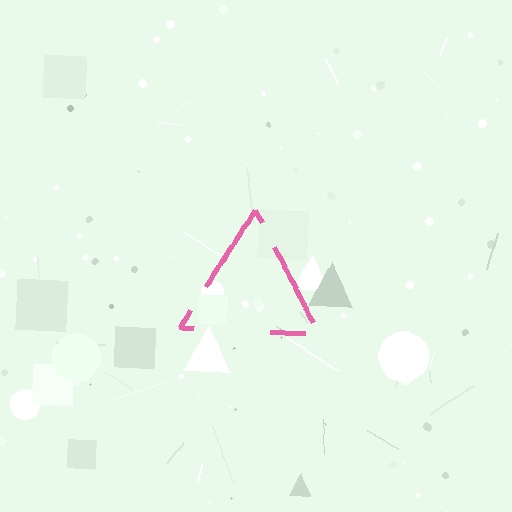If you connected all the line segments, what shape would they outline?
They would outline a triangle.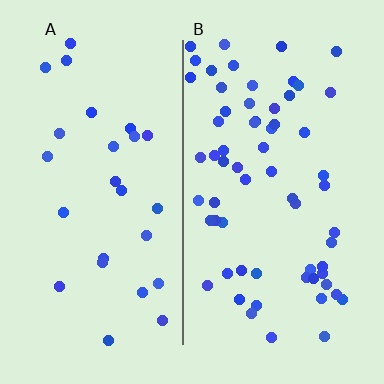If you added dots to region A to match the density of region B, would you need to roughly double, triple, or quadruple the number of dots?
Approximately double.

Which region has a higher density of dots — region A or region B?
B (the right).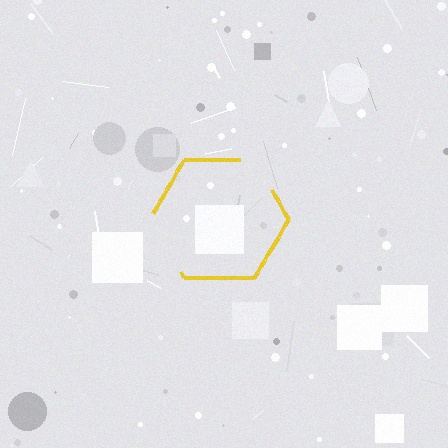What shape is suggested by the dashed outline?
The dashed outline suggests a hexagon.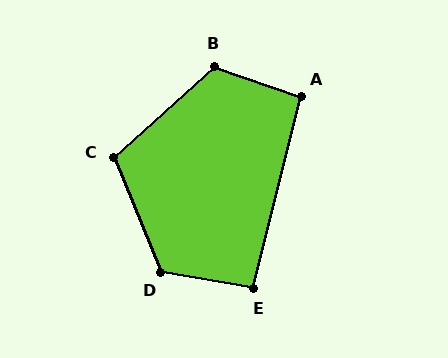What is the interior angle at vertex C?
Approximately 109 degrees (obtuse).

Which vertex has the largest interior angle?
D, at approximately 122 degrees.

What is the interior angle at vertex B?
Approximately 119 degrees (obtuse).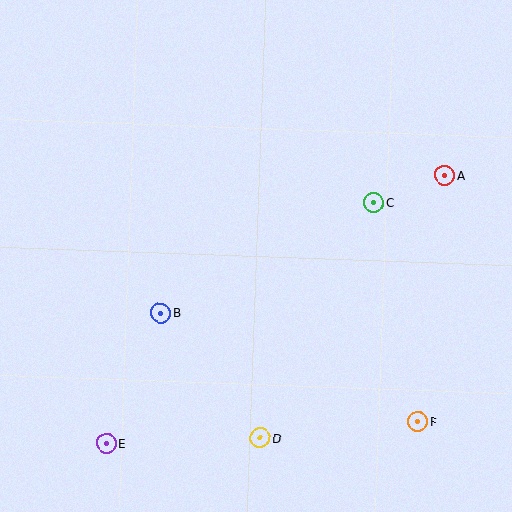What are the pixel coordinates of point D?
Point D is at (260, 438).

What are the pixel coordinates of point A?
Point A is at (445, 176).